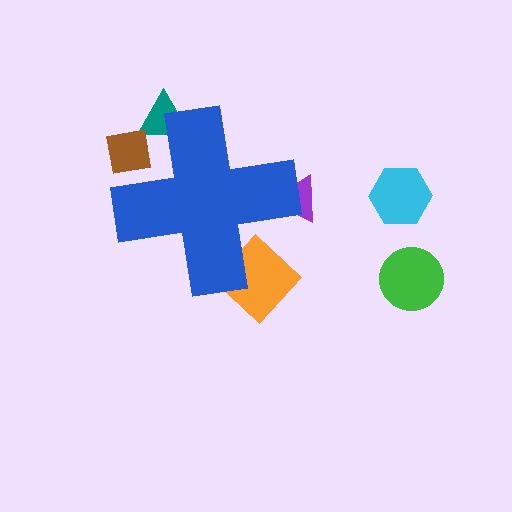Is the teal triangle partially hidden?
Yes, the teal triangle is partially hidden behind the blue cross.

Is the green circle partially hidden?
No, the green circle is fully visible.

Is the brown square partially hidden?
Yes, the brown square is partially hidden behind the blue cross.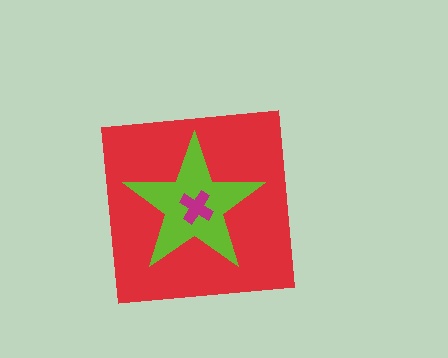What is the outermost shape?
The red square.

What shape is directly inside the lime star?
The magenta cross.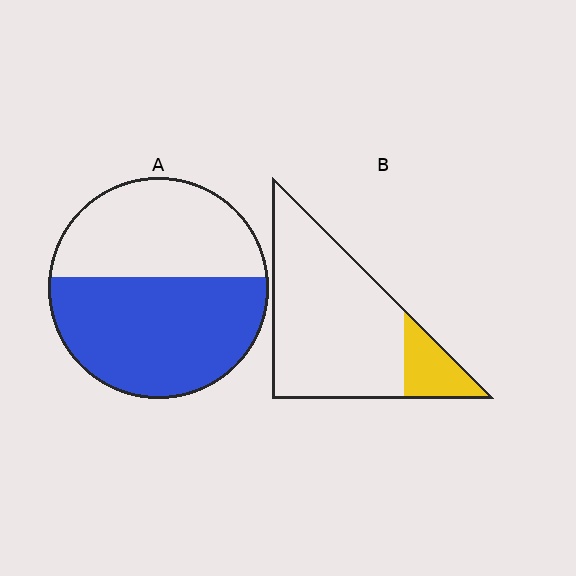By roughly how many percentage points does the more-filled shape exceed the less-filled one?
By roughly 40 percentage points (A over B).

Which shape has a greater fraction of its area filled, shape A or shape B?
Shape A.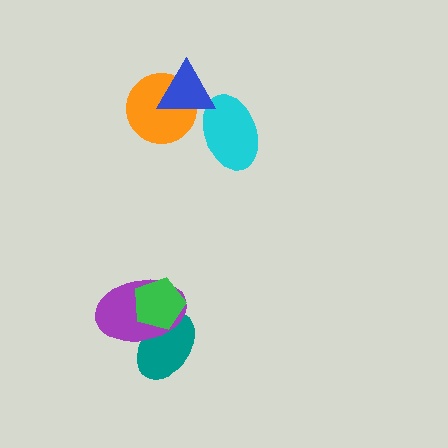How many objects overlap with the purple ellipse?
2 objects overlap with the purple ellipse.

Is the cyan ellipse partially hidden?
Yes, it is partially covered by another shape.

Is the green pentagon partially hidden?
No, no other shape covers it.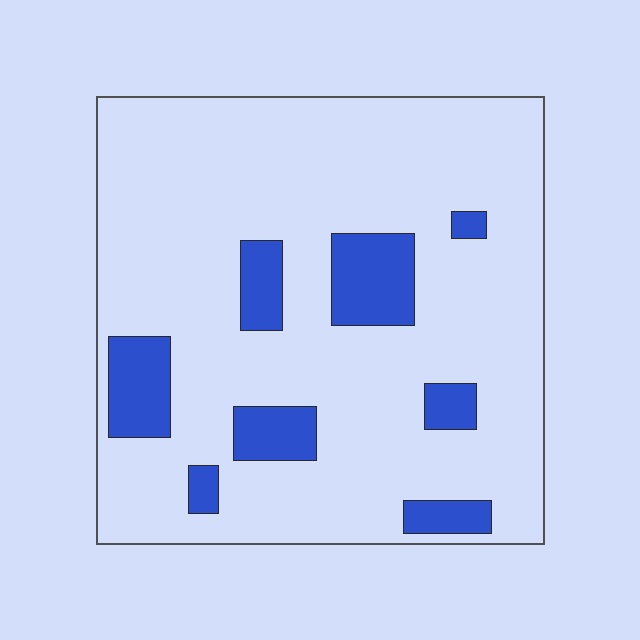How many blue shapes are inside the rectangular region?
8.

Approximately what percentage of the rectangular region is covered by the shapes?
Approximately 15%.